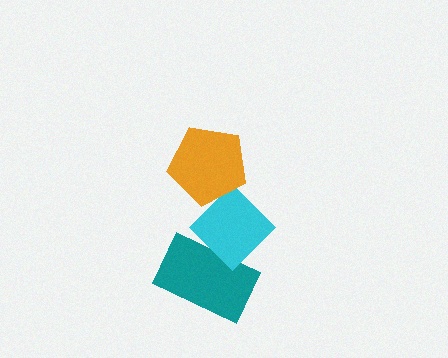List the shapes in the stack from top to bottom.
From top to bottom: the orange pentagon, the cyan diamond, the teal rectangle.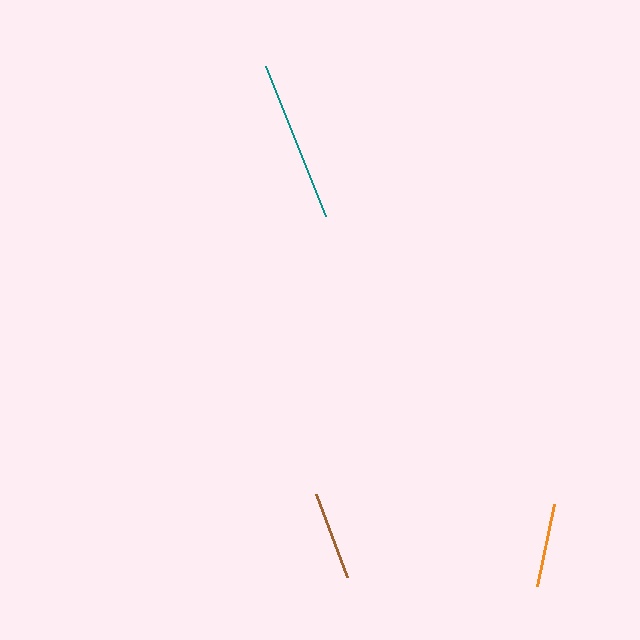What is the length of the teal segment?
The teal segment is approximately 161 pixels long.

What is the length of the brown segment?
The brown segment is approximately 88 pixels long.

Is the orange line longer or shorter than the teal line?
The teal line is longer than the orange line.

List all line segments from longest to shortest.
From longest to shortest: teal, brown, orange.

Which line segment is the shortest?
The orange line is the shortest at approximately 84 pixels.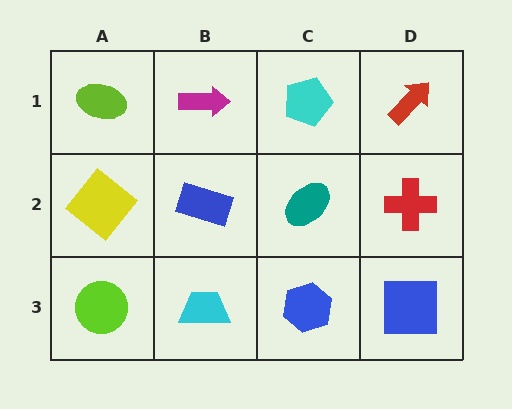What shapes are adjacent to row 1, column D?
A red cross (row 2, column D), a cyan pentagon (row 1, column C).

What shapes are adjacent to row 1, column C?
A teal ellipse (row 2, column C), a magenta arrow (row 1, column B), a red arrow (row 1, column D).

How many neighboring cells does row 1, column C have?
3.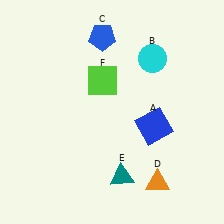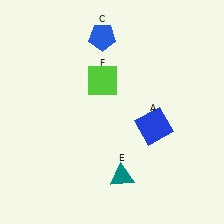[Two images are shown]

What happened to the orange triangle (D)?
The orange triangle (D) was removed in Image 2. It was in the bottom-right area of Image 1.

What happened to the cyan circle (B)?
The cyan circle (B) was removed in Image 2. It was in the top-right area of Image 1.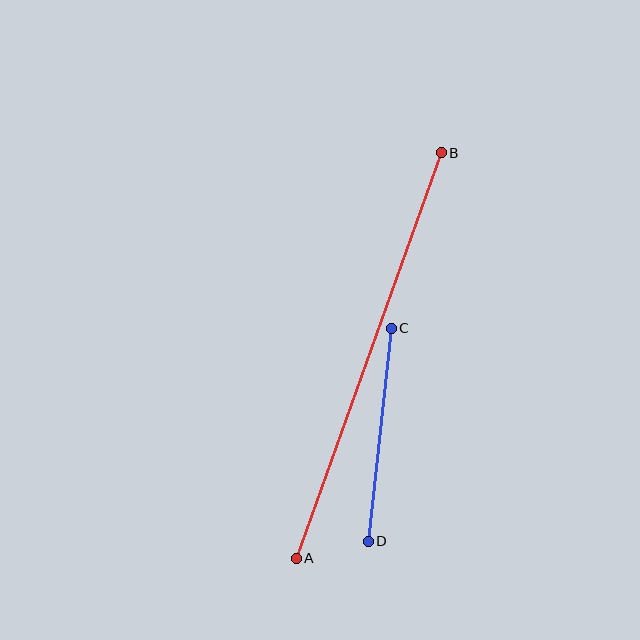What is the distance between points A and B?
The distance is approximately 430 pixels.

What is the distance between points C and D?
The distance is approximately 214 pixels.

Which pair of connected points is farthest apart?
Points A and B are farthest apart.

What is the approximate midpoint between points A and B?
The midpoint is at approximately (369, 355) pixels.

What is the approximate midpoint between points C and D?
The midpoint is at approximately (380, 435) pixels.